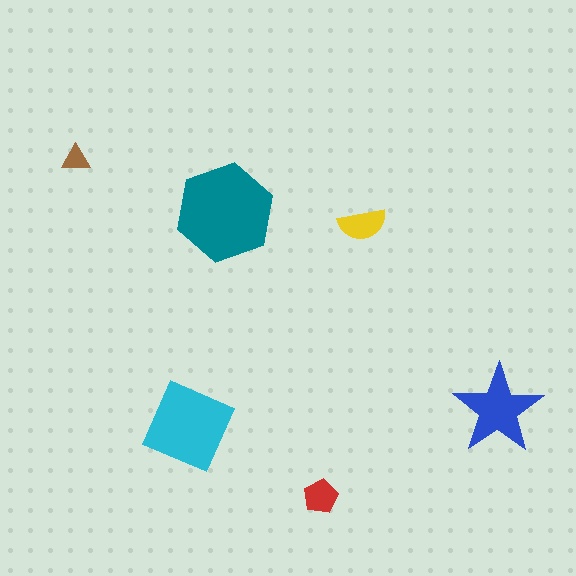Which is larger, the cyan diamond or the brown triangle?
The cyan diamond.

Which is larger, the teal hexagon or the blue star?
The teal hexagon.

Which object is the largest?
The teal hexagon.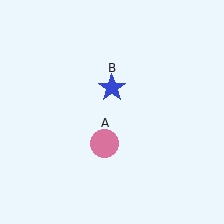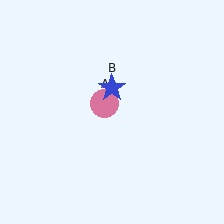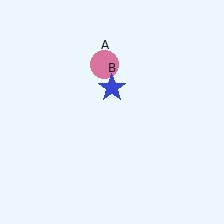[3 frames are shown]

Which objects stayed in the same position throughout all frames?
Blue star (object B) remained stationary.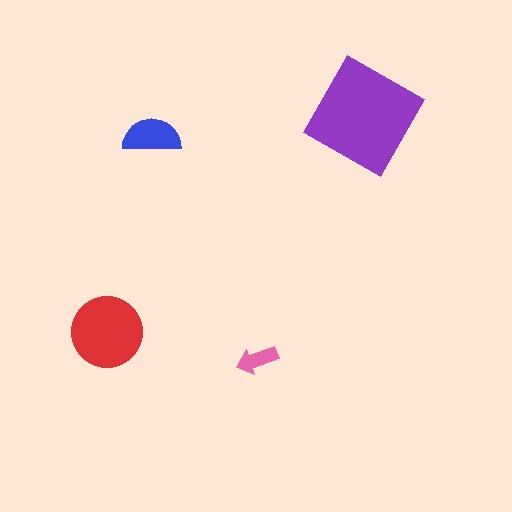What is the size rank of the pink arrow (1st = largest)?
4th.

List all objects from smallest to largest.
The pink arrow, the blue semicircle, the red circle, the purple square.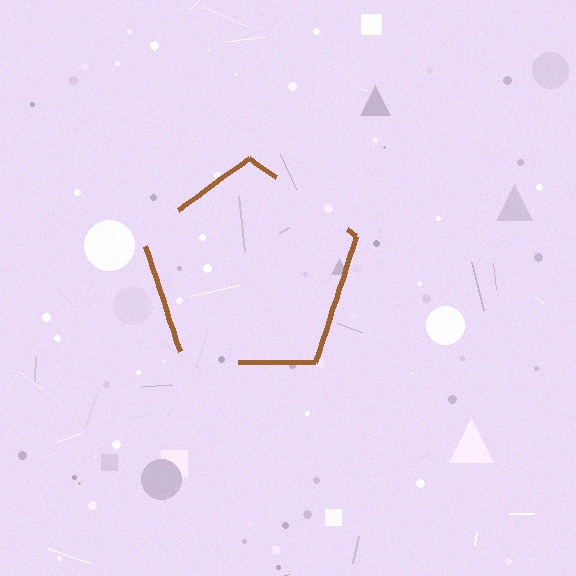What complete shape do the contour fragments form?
The contour fragments form a pentagon.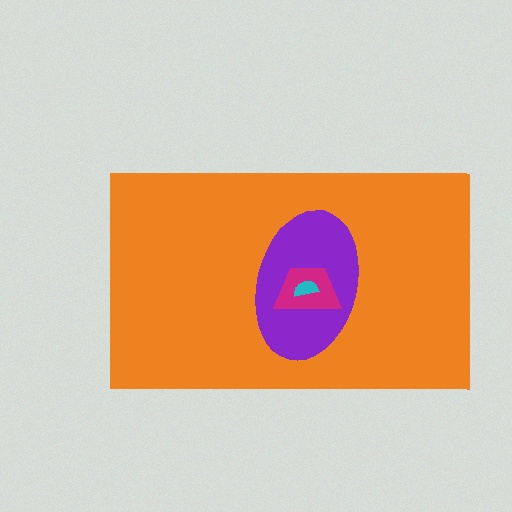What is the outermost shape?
The orange rectangle.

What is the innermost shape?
The cyan semicircle.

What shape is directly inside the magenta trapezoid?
The cyan semicircle.